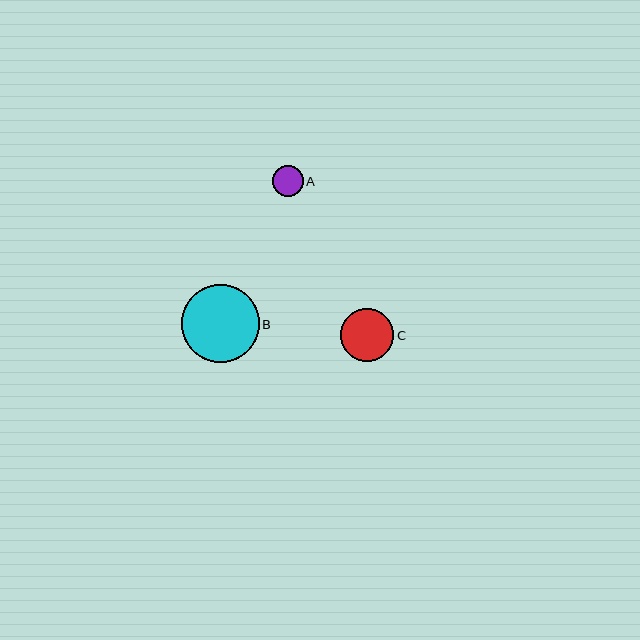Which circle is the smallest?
Circle A is the smallest with a size of approximately 31 pixels.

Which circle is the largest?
Circle B is the largest with a size of approximately 78 pixels.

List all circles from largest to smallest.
From largest to smallest: B, C, A.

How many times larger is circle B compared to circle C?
Circle B is approximately 1.5 times the size of circle C.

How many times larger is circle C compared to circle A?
Circle C is approximately 1.7 times the size of circle A.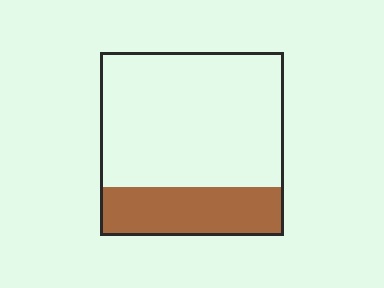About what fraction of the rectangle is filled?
About one quarter (1/4).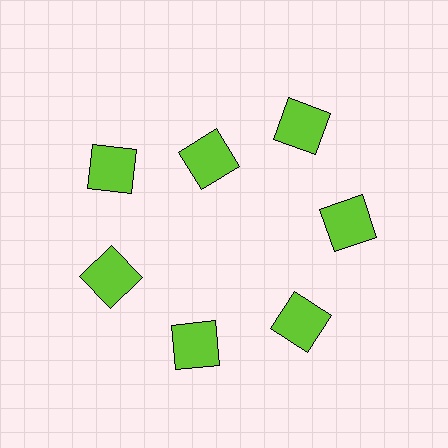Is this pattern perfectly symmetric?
No. The 7 lime squares are arranged in a ring, but one element near the 12 o'clock position is pulled inward toward the center, breaking the 7-fold rotational symmetry.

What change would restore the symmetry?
The symmetry would be restored by moving it outward, back onto the ring so that all 7 squares sit at equal angles and equal distance from the center.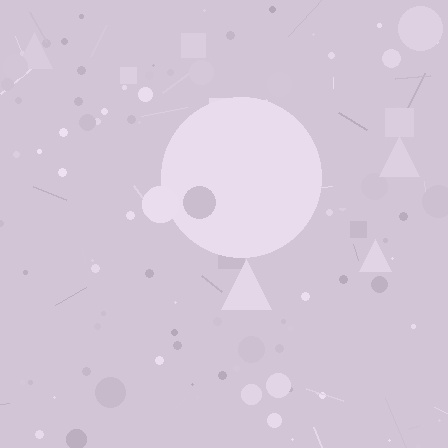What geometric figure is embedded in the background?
A circle is embedded in the background.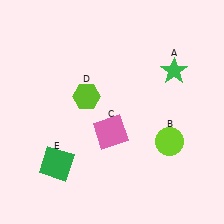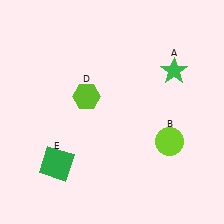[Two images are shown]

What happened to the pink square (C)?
The pink square (C) was removed in Image 2. It was in the bottom-left area of Image 1.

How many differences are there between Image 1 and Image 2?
There is 1 difference between the two images.